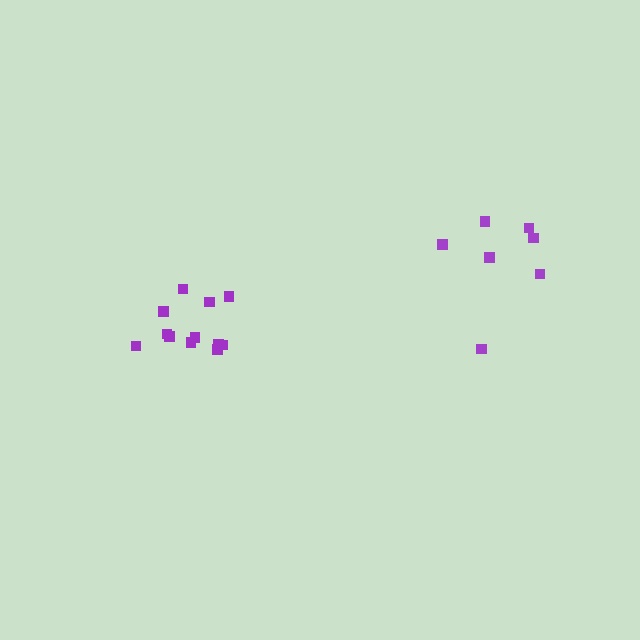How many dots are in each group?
Group 1: 12 dots, Group 2: 7 dots (19 total).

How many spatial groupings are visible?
There are 2 spatial groupings.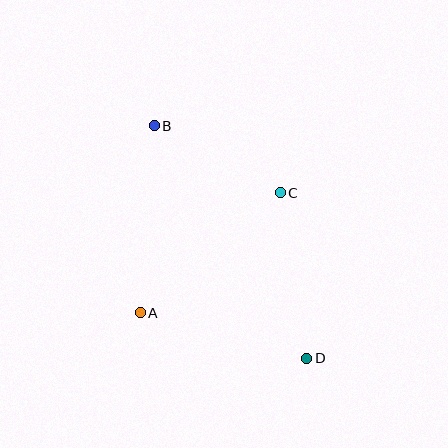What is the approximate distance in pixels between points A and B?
The distance between A and B is approximately 188 pixels.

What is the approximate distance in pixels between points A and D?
The distance between A and D is approximately 173 pixels.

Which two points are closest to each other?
Points B and C are closest to each other.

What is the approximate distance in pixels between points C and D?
The distance between C and D is approximately 168 pixels.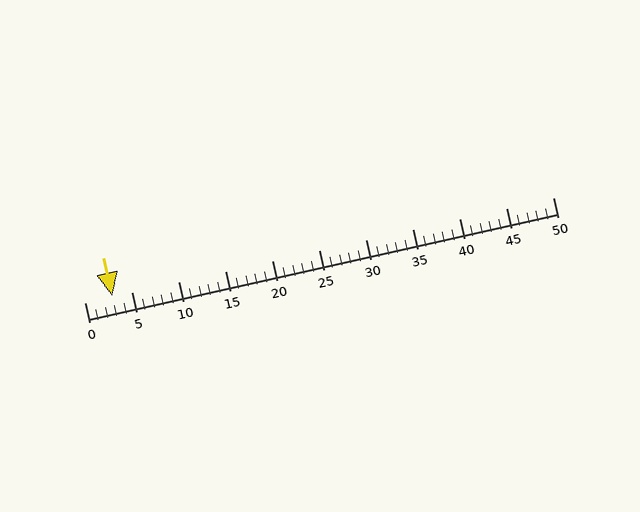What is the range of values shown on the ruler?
The ruler shows values from 0 to 50.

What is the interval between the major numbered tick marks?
The major tick marks are spaced 5 units apart.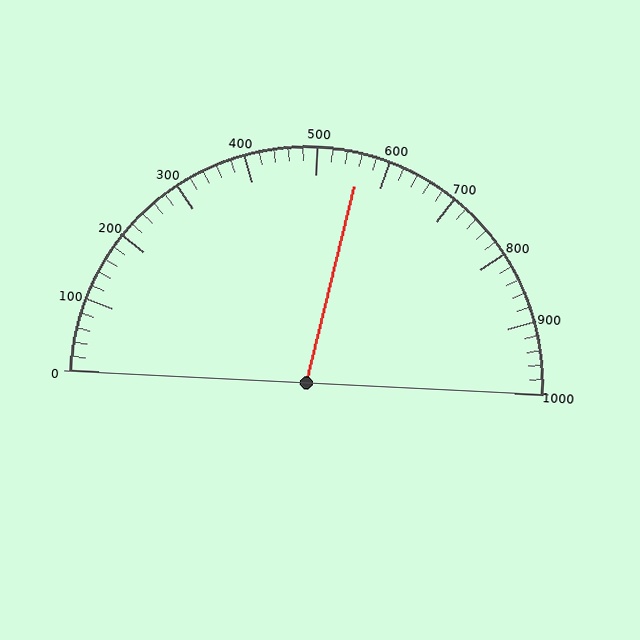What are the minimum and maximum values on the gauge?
The gauge ranges from 0 to 1000.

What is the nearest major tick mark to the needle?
The nearest major tick mark is 600.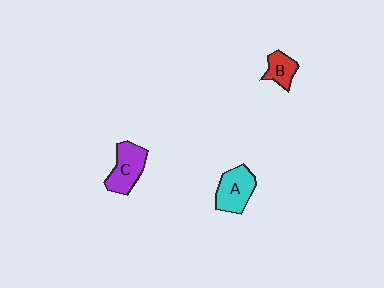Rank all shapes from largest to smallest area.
From largest to smallest: A (cyan), C (purple), B (red).